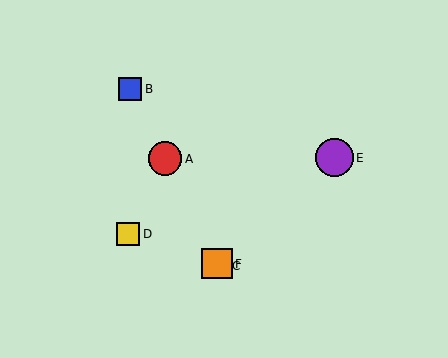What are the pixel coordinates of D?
Object D is at (128, 234).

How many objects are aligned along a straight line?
4 objects (A, B, C, F) are aligned along a straight line.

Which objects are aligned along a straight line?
Objects A, B, C, F are aligned along a straight line.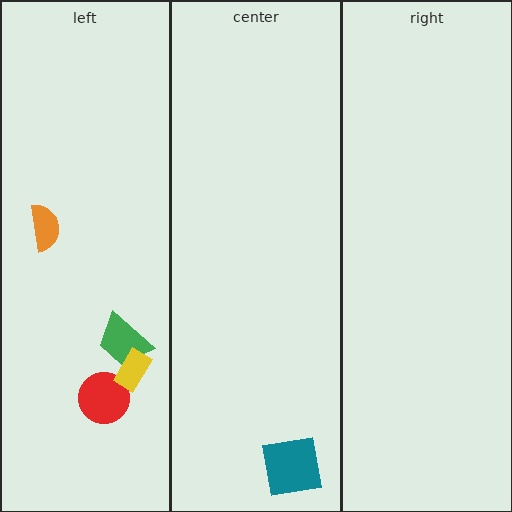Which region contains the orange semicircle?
The left region.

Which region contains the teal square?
The center region.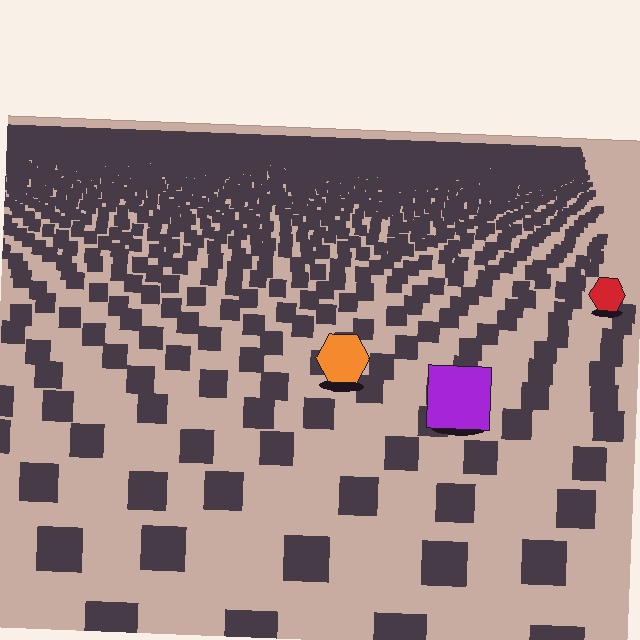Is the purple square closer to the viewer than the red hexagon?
Yes. The purple square is closer — you can tell from the texture gradient: the ground texture is coarser near it.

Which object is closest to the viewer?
The purple square is closest. The texture marks near it are larger and more spread out.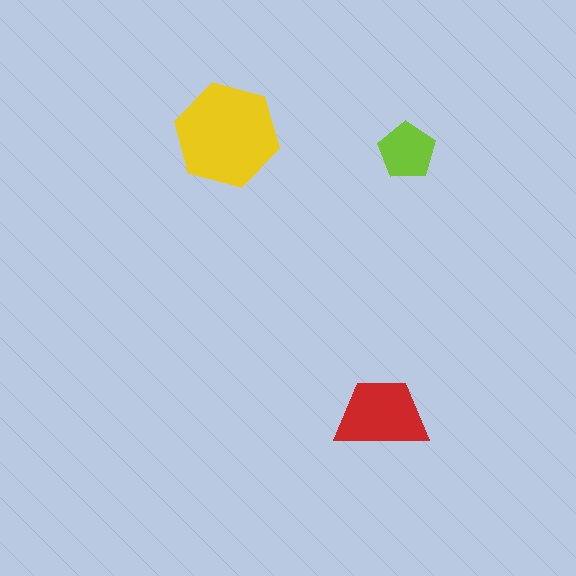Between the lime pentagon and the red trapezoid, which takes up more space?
The red trapezoid.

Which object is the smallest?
The lime pentagon.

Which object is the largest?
The yellow hexagon.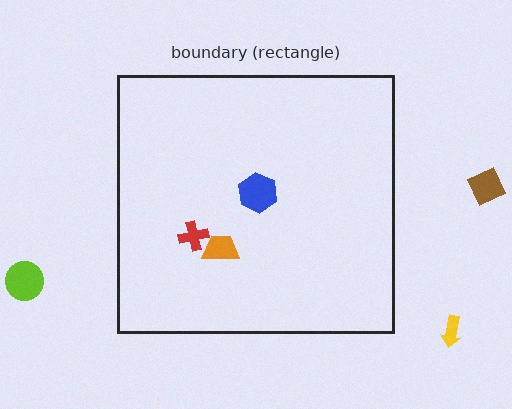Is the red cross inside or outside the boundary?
Inside.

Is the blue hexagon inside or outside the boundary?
Inside.